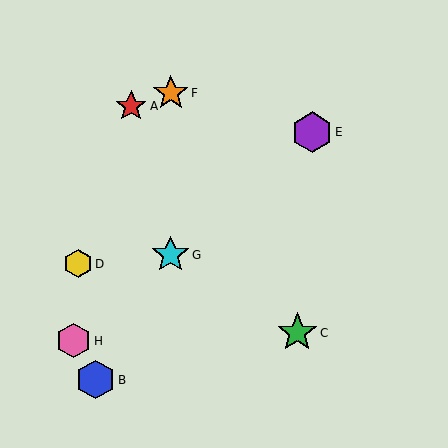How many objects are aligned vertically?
2 objects (F, G) are aligned vertically.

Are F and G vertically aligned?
Yes, both are at x≈171.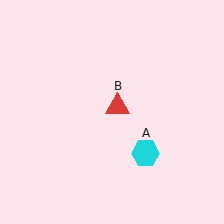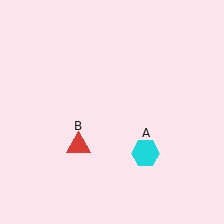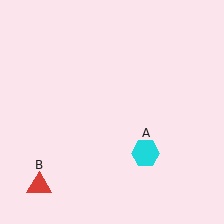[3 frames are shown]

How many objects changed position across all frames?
1 object changed position: red triangle (object B).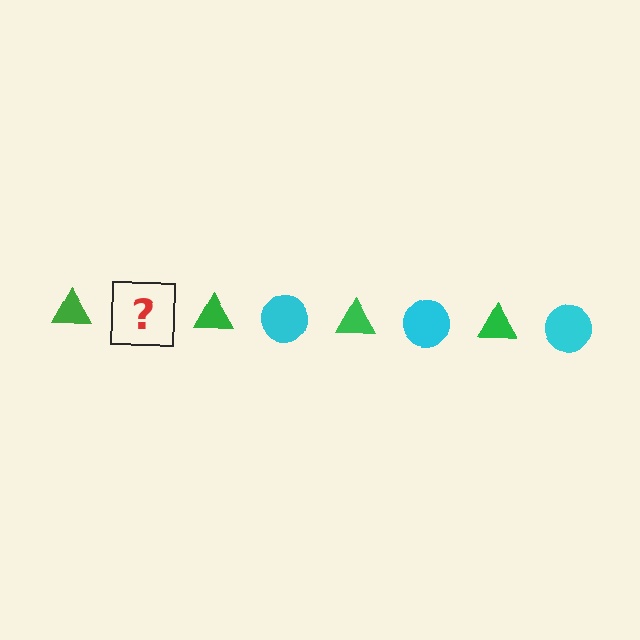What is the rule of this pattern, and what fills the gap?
The rule is that the pattern alternates between green triangle and cyan circle. The gap should be filled with a cyan circle.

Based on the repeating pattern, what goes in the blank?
The blank should be a cyan circle.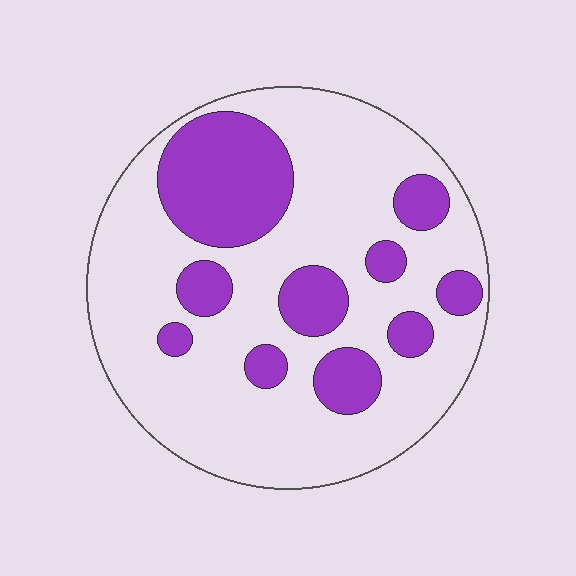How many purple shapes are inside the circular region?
10.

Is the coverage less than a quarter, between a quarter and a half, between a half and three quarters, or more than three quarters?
Between a quarter and a half.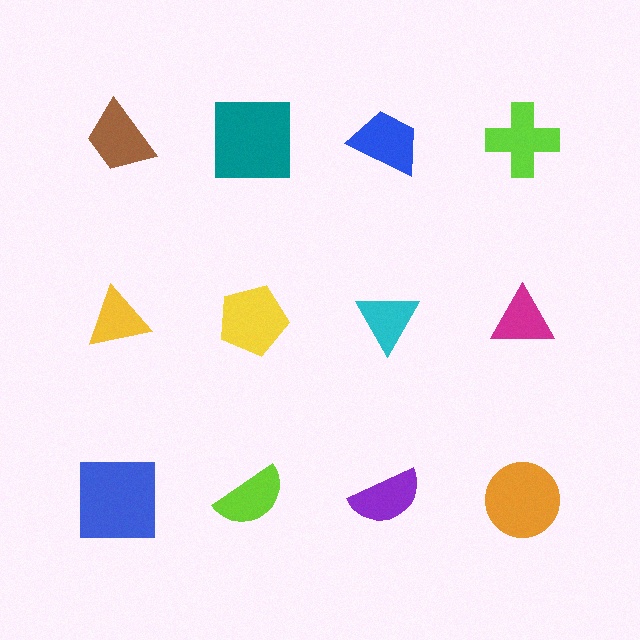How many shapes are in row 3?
4 shapes.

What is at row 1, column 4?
A lime cross.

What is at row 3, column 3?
A purple semicircle.